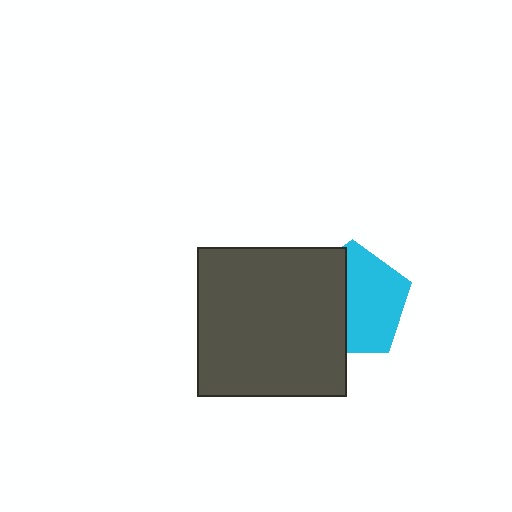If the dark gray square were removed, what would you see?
You would see the complete cyan pentagon.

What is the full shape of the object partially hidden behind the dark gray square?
The partially hidden object is a cyan pentagon.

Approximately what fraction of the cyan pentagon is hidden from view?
Roughly 44% of the cyan pentagon is hidden behind the dark gray square.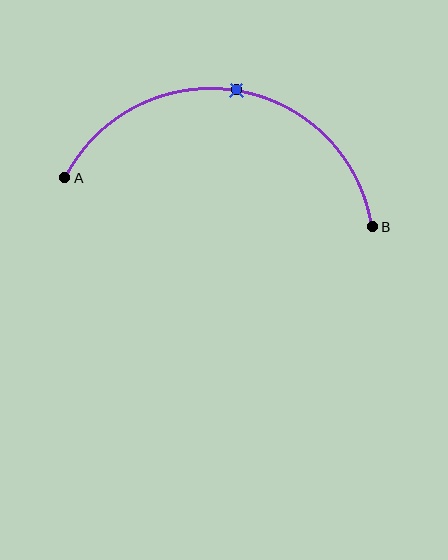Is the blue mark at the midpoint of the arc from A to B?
Yes. The blue mark lies on the arc at equal arc-length from both A and B — it is the arc midpoint.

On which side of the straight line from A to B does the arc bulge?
The arc bulges above the straight line connecting A and B.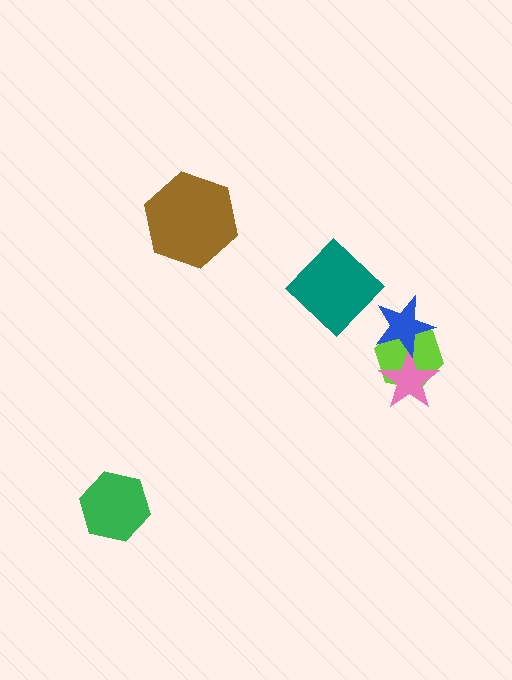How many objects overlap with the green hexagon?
0 objects overlap with the green hexagon.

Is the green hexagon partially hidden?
No, no other shape covers it.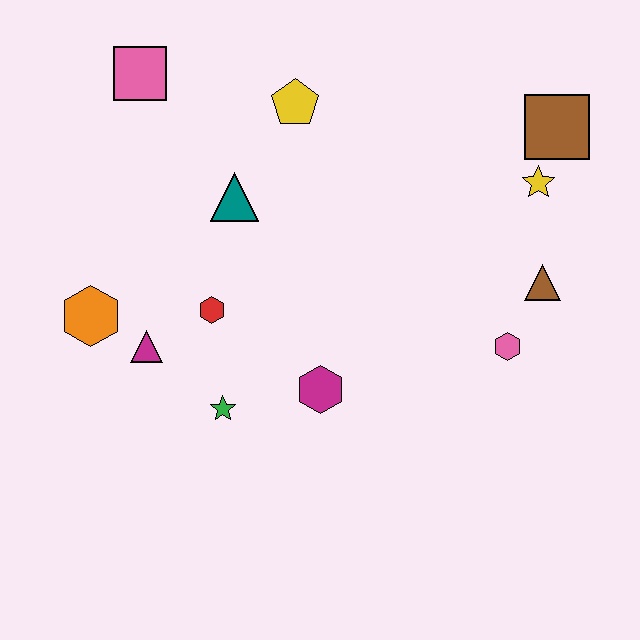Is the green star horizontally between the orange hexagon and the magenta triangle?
No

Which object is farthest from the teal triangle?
The brown square is farthest from the teal triangle.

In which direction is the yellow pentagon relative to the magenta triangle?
The yellow pentagon is above the magenta triangle.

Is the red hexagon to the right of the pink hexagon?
No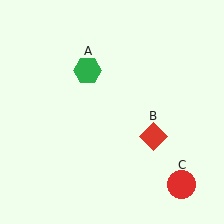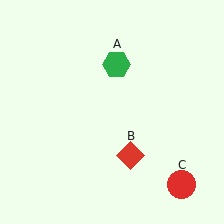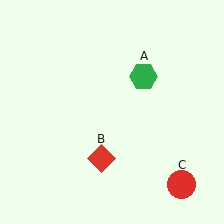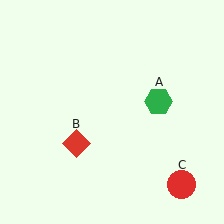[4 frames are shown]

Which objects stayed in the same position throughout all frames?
Red circle (object C) remained stationary.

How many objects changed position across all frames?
2 objects changed position: green hexagon (object A), red diamond (object B).